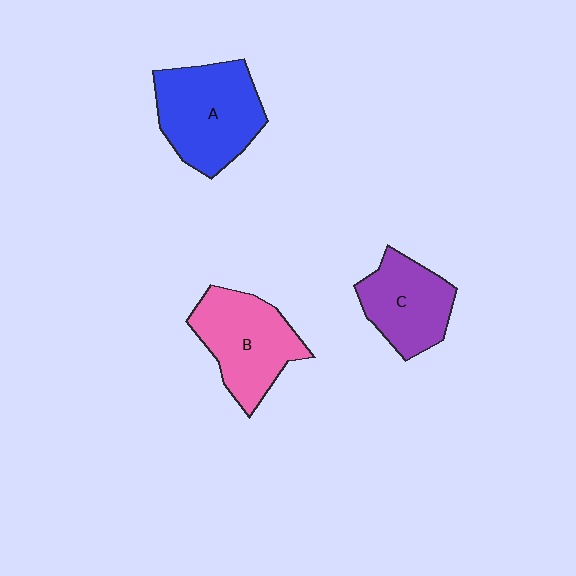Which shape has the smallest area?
Shape C (purple).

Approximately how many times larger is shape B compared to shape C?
Approximately 1.2 times.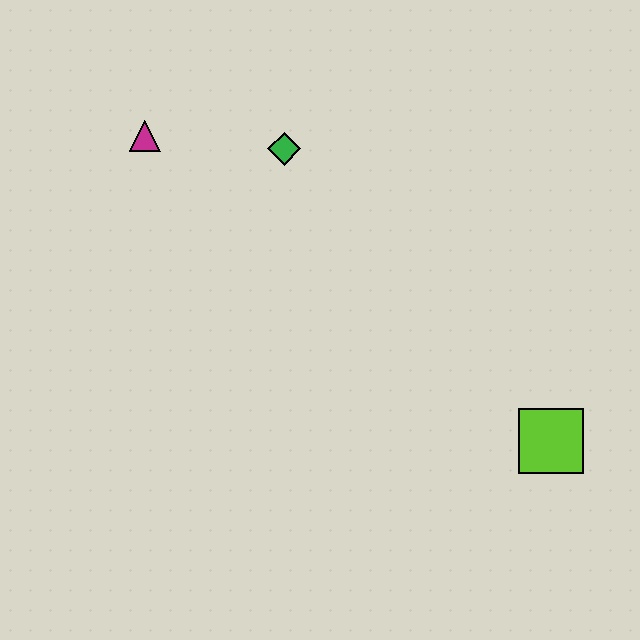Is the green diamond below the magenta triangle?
Yes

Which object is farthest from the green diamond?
The lime square is farthest from the green diamond.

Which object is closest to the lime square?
The green diamond is closest to the lime square.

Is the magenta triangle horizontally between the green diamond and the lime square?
No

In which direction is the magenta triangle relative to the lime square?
The magenta triangle is to the left of the lime square.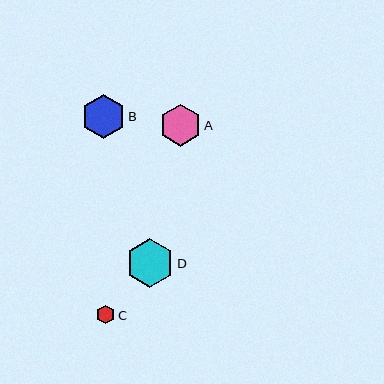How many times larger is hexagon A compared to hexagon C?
Hexagon A is approximately 2.3 times the size of hexagon C.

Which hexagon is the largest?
Hexagon D is the largest with a size of approximately 48 pixels.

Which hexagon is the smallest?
Hexagon C is the smallest with a size of approximately 18 pixels.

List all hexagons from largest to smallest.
From largest to smallest: D, B, A, C.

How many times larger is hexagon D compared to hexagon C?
Hexagon D is approximately 2.6 times the size of hexagon C.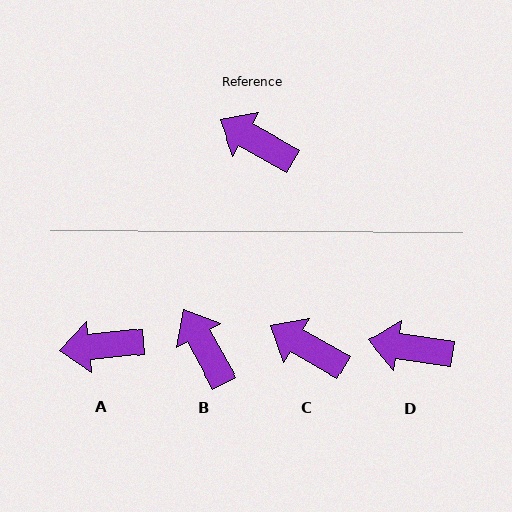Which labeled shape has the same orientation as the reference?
C.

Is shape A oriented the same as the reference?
No, it is off by about 36 degrees.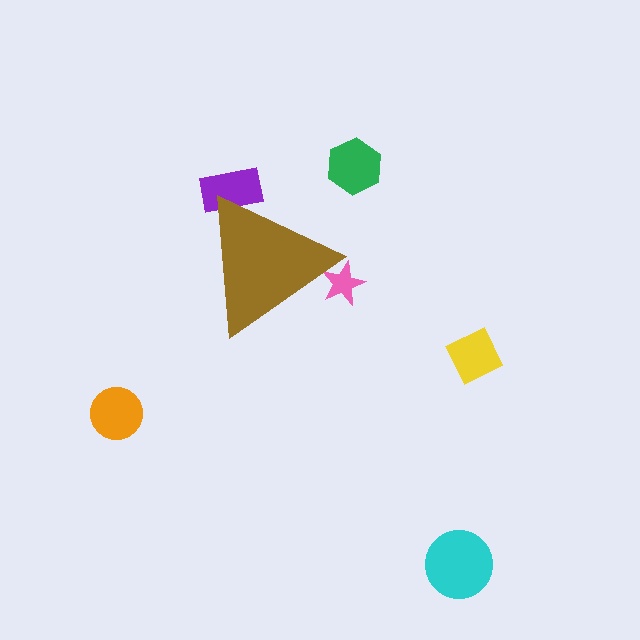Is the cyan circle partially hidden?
No, the cyan circle is fully visible.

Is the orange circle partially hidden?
No, the orange circle is fully visible.